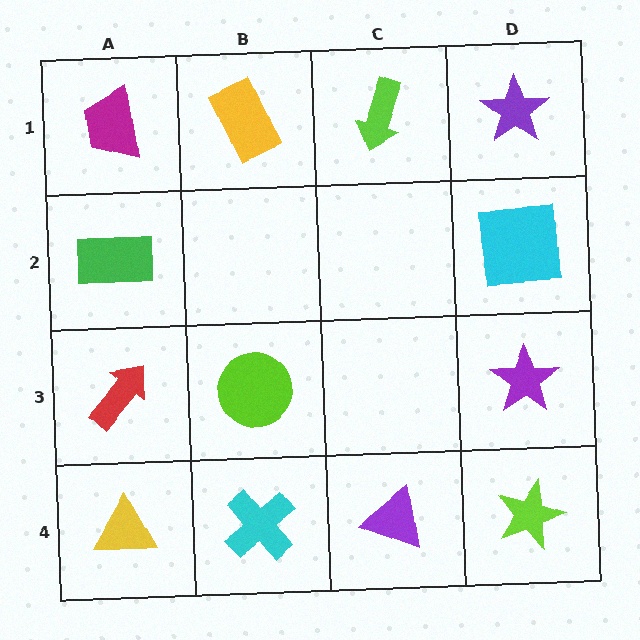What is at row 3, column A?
A red arrow.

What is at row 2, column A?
A green rectangle.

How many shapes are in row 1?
4 shapes.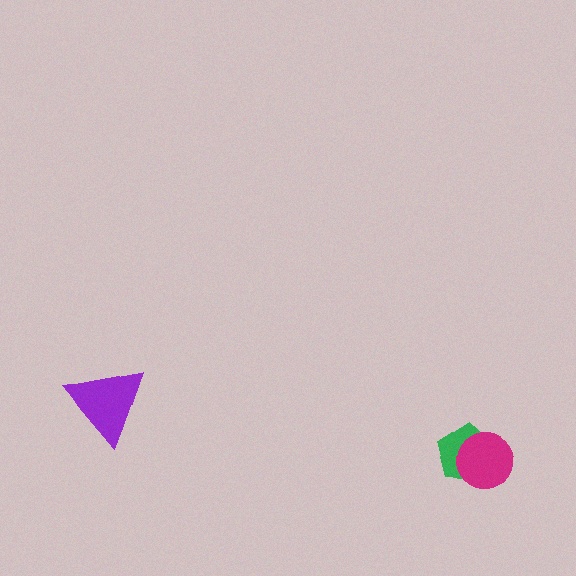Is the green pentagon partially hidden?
Yes, it is partially covered by another shape.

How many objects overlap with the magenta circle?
1 object overlaps with the magenta circle.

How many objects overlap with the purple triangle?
0 objects overlap with the purple triangle.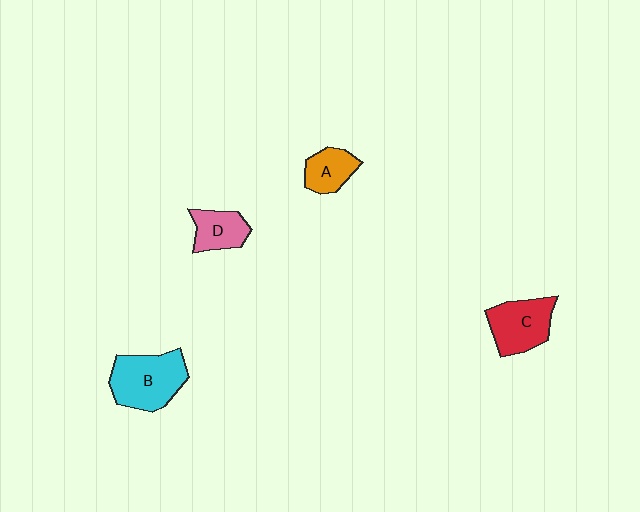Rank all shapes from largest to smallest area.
From largest to smallest: B (cyan), C (red), D (pink), A (orange).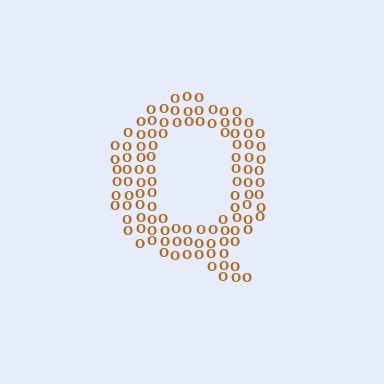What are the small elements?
The small elements are letter O's.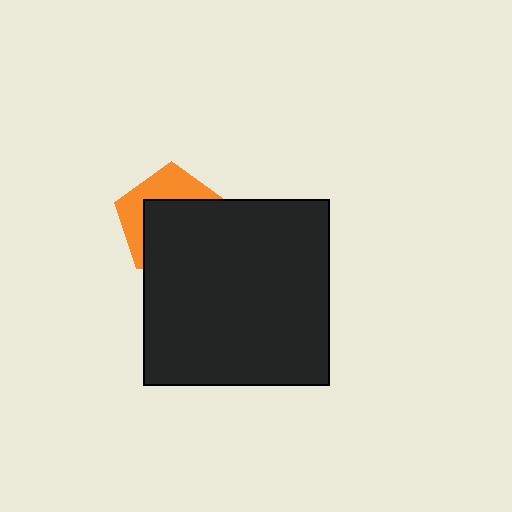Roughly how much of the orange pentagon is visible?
A small part of it is visible (roughly 39%).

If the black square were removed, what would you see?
You would see the complete orange pentagon.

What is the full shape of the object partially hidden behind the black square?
The partially hidden object is an orange pentagon.